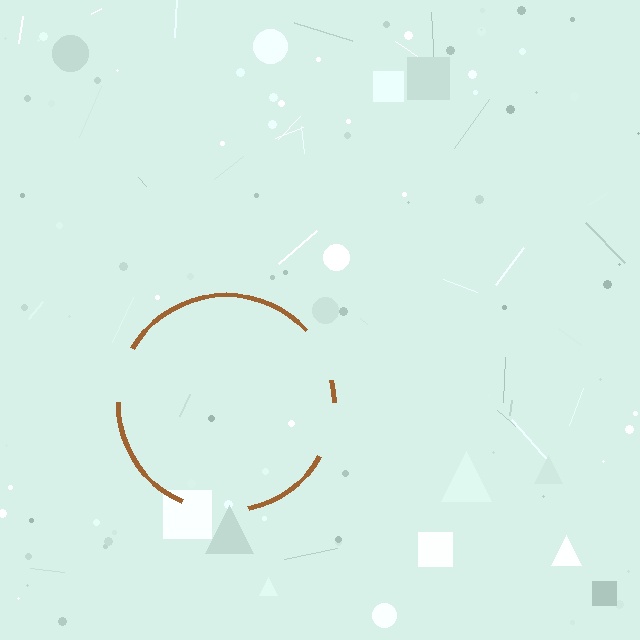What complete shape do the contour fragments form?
The contour fragments form a circle.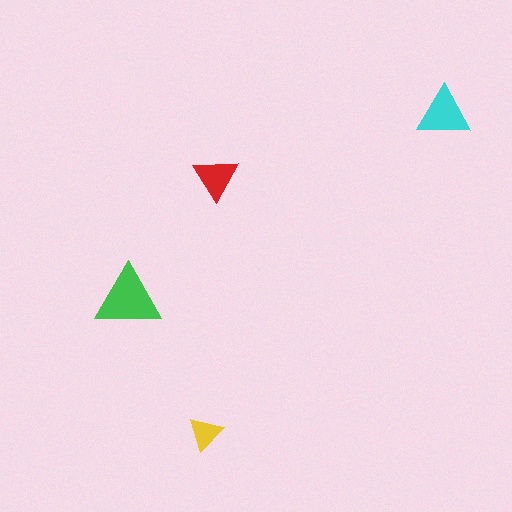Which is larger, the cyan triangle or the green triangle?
The green one.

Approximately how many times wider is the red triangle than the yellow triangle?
About 1.5 times wider.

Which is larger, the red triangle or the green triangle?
The green one.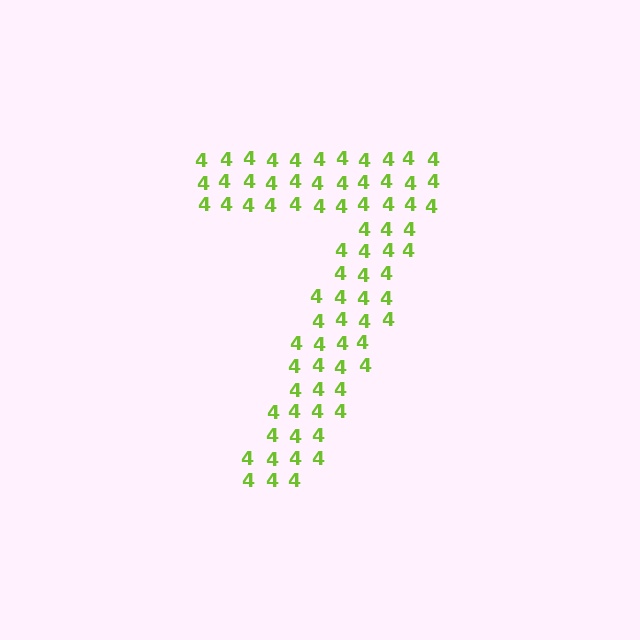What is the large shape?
The large shape is the digit 7.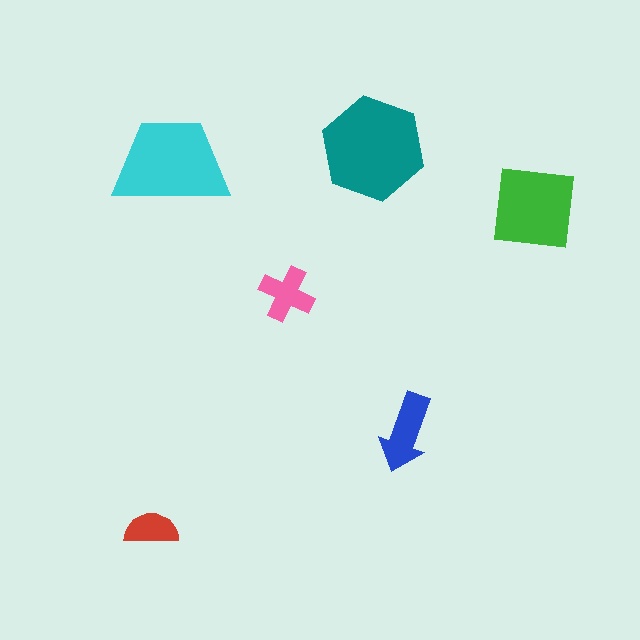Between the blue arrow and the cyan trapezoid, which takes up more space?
The cyan trapezoid.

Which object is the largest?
The teal hexagon.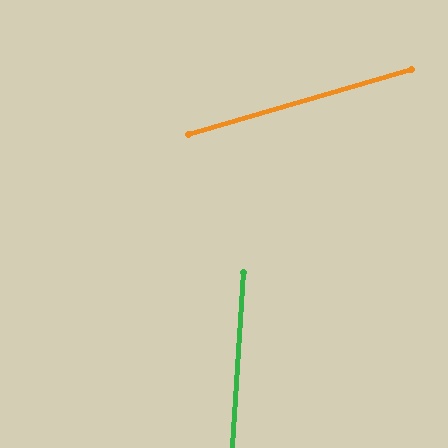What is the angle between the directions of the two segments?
Approximately 70 degrees.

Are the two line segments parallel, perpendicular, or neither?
Neither parallel nor perpendicular — they differ by about 70°.